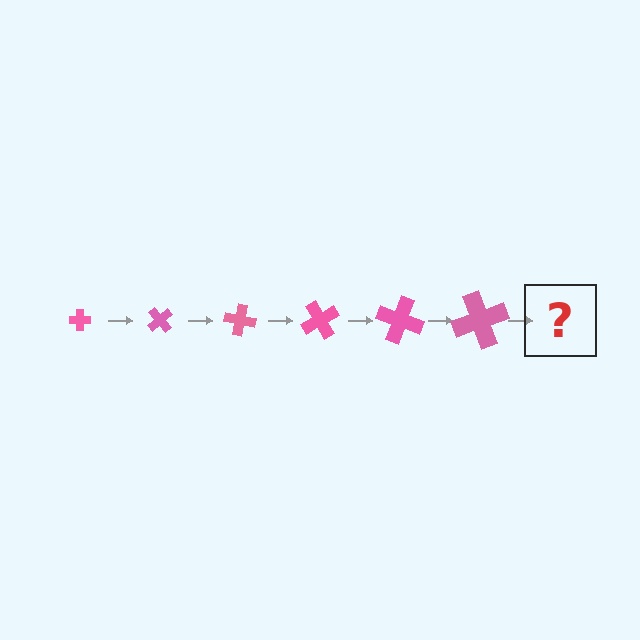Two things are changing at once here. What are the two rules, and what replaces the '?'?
The two rules are that the cross grows larger each step and it rotates 50 degrees each step. The '?' should be a cross, larger than the previous one and rotated 300 degrees from the start.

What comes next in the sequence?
The next element should be a cross, larger than the previous one and rotated 300 degrees from the start.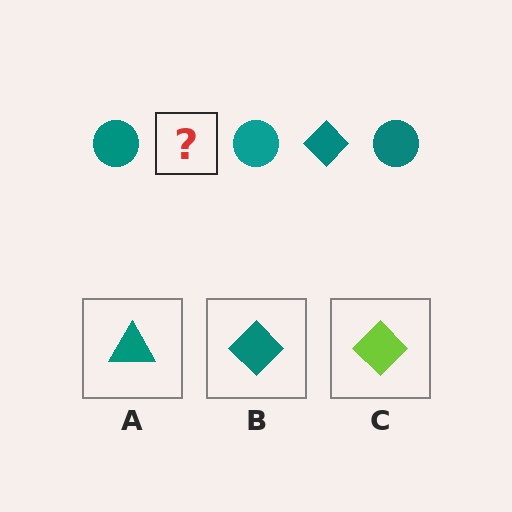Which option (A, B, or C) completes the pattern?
B.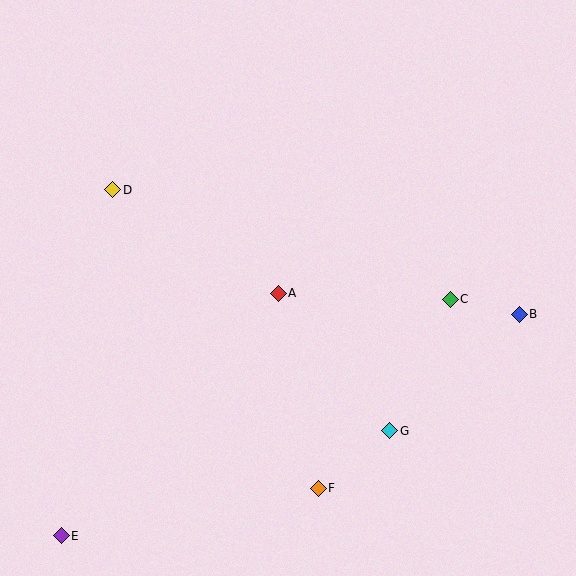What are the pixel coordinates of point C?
Point C is at (450, 299).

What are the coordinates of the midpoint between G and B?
The midpoint between G and B is at (455, 372).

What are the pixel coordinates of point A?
Point A is at (278, 293).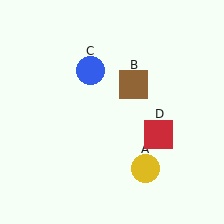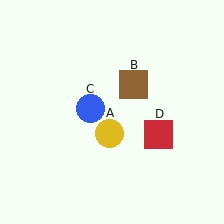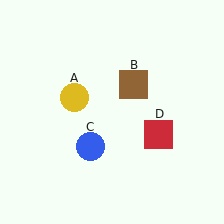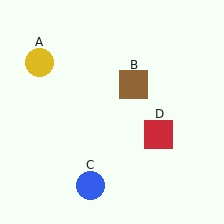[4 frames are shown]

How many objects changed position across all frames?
2 objects changed position: yellow circle (object A), blue circle (object C).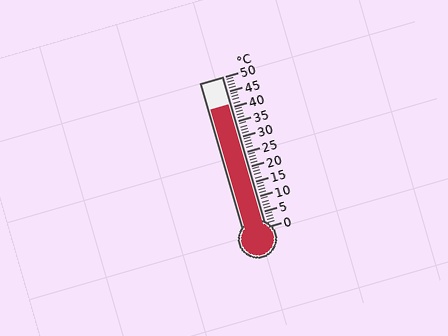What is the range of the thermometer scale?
The thermometer scale ranges from 0°C to 50°C.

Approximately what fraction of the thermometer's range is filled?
The thermometer is filled to approximately 80% of its range.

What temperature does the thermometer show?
The thermometer shows approximately 41°C.